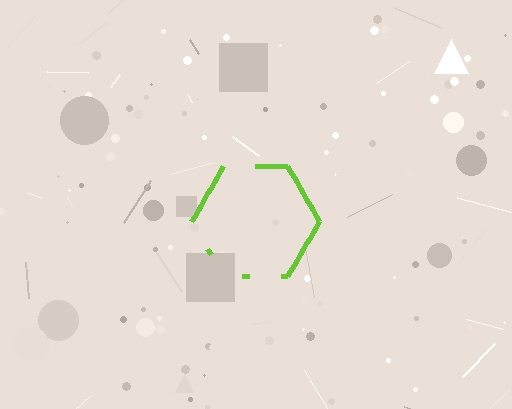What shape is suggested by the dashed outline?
The dashed outline suggests a hexagon.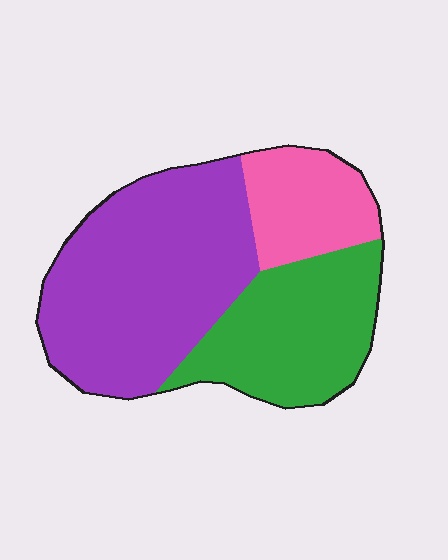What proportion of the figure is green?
Green covers about 30% of the figure.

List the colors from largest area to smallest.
From largest to smallest: purple, green, pink.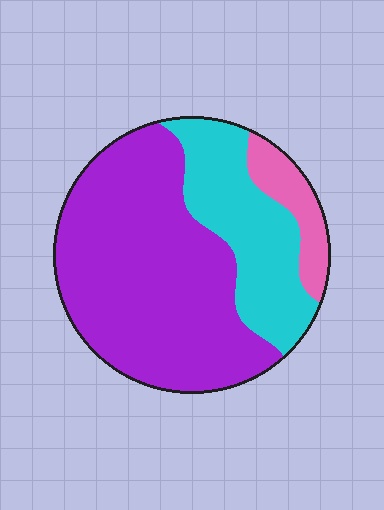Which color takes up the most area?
Purple, at roughly 65%.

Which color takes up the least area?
Pink, at roughly 10%.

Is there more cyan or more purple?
Purple.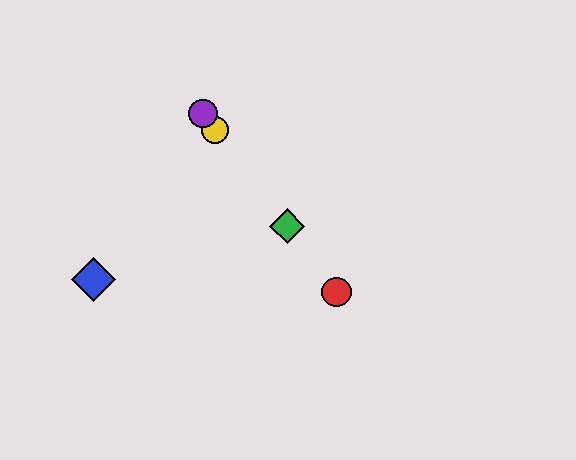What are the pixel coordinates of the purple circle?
The purple circle is at (203, 114).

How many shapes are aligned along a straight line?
4 shapes (the red circle, the green diamond, the yellow circle, the purple circle) are aligned along a straight line.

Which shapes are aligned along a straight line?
The red circle, the green diamond, the yellow circle, the purple circle are aligned along a straight line.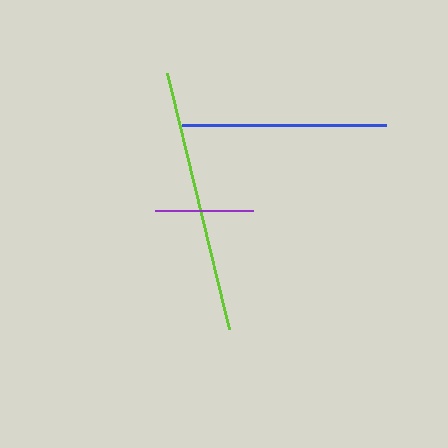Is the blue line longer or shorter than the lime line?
The lime line is longer than the blue line.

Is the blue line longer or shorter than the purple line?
The blue line is longer than the purple line.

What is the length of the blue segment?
The blue segment is approximately 204 pixels long.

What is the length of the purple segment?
The purple segment is approximately 99 pixels long.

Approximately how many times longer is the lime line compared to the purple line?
The lime line is approximately 2.7 times the length of the purple line.